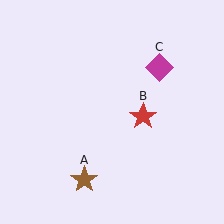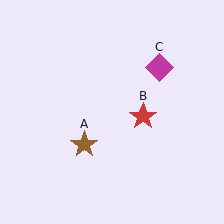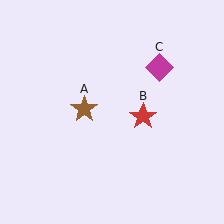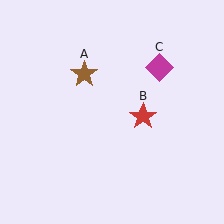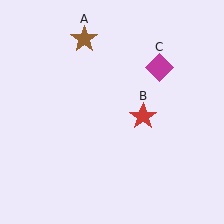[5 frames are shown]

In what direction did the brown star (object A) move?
The brown star (object A) moved up.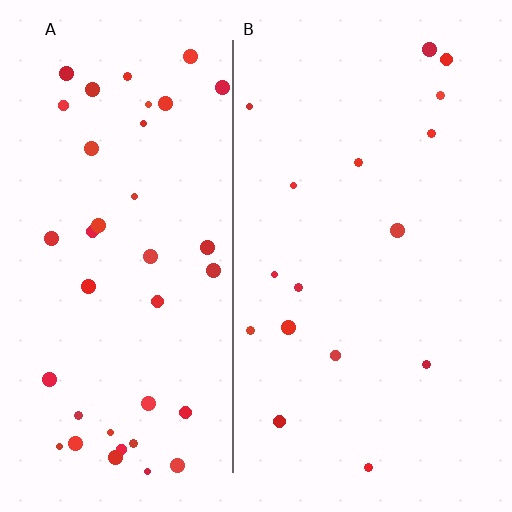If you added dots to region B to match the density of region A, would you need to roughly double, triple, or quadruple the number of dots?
Approximately double.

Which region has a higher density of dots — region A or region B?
A (the left).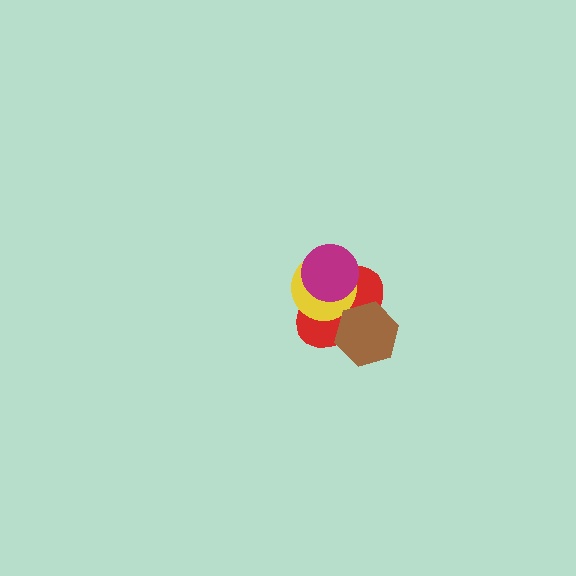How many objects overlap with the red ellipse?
3 objects overlap with the red ellipse.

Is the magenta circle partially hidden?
No, no other shape covers it.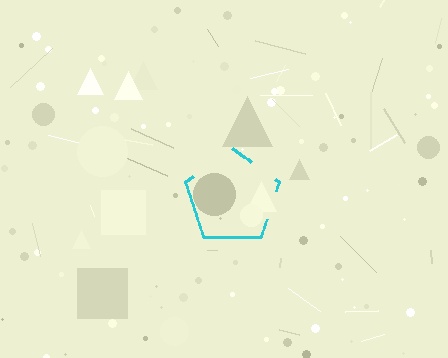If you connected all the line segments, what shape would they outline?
They would outline a pentagon.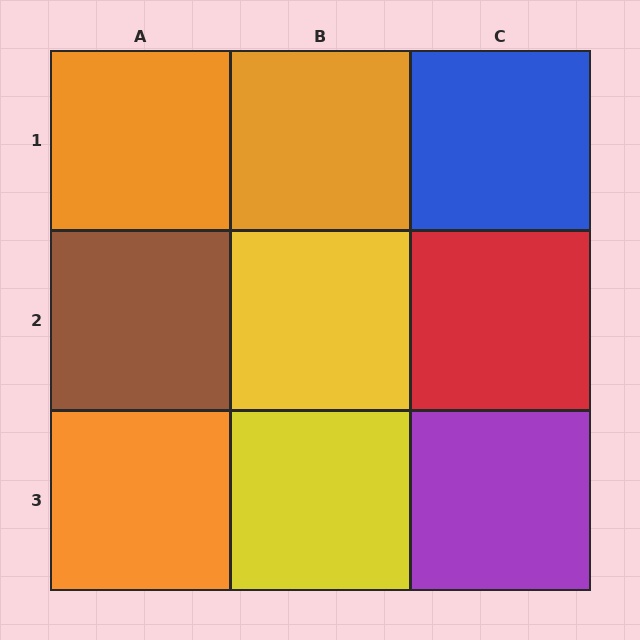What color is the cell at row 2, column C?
Red.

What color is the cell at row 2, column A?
Brown.